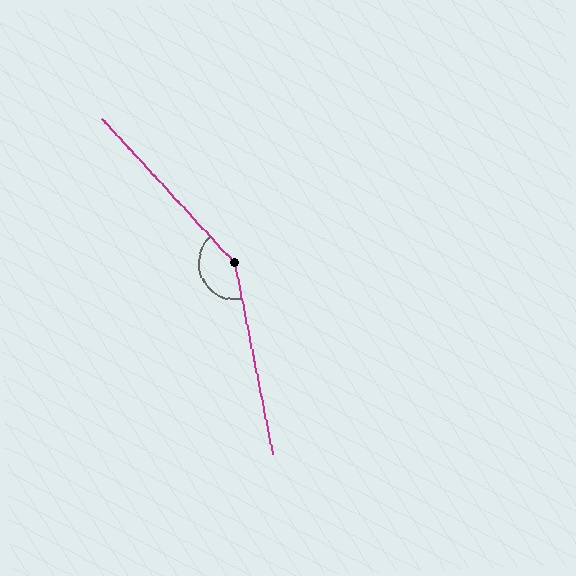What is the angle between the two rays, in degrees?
Approximately 149 degrees.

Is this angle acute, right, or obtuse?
It is obtuse.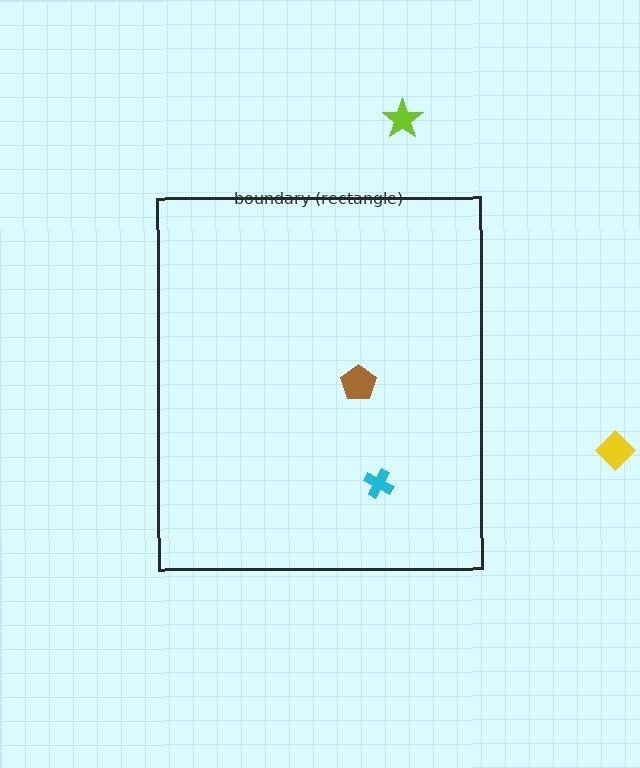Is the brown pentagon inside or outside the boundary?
Inside.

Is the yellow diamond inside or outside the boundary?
Outside.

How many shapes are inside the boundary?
2 inside, 2 outside.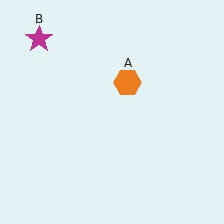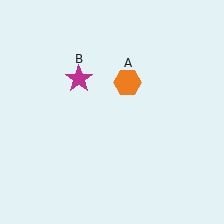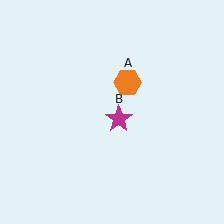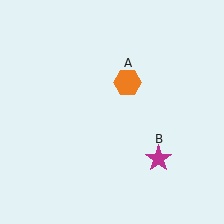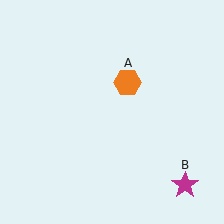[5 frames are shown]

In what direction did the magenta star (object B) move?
The magenta star (object B) moved down and to the right.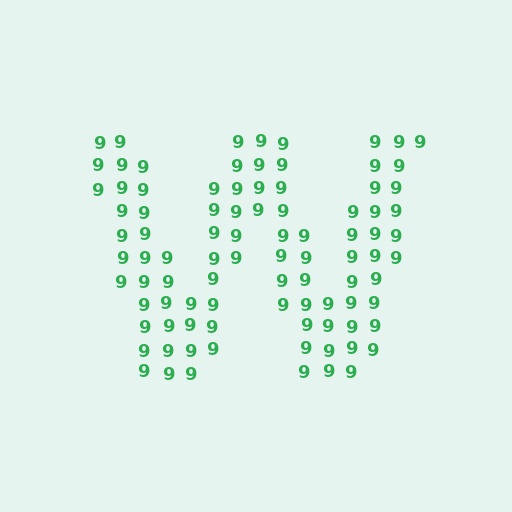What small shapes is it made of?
It is made of small digit 9's.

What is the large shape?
The large shape is the letter W.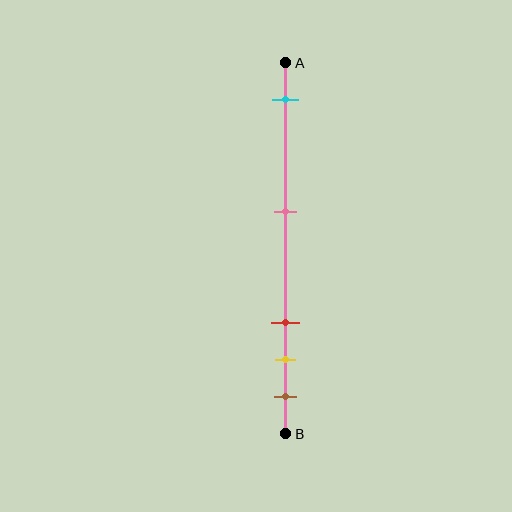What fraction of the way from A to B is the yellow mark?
The yellow mark is approximately 80% (0.8) of the way from A to B.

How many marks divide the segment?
There are 5 marks dividing the segment.